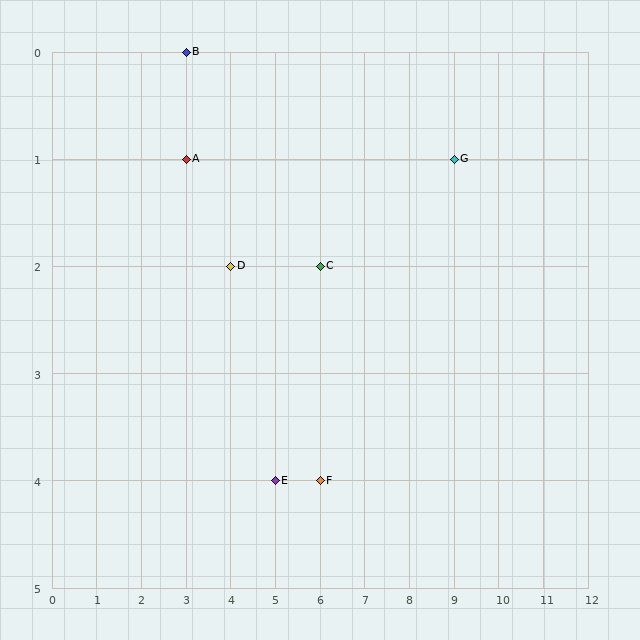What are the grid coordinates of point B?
Point B is at grid coordinates (3, 0).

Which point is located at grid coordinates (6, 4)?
Point F is at (6, 4).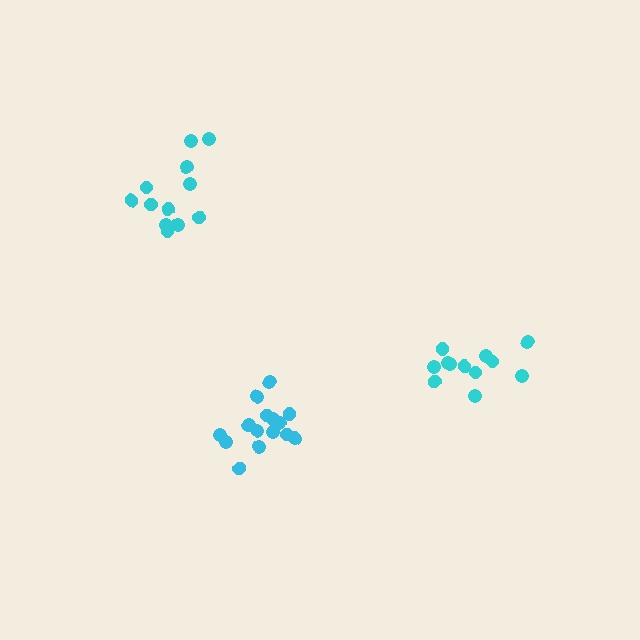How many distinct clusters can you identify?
There are 3 distinct clusters.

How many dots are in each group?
Group 1: 12 dots, Group 2: 12 dots, Group 3: 15 dots (39 total).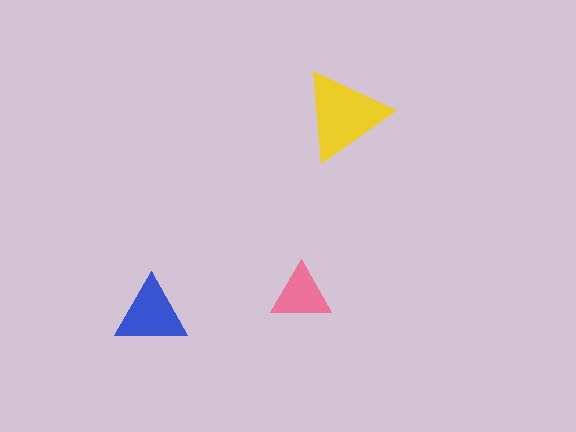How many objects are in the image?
There are 3 objects in the image.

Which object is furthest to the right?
The yellow triangle is rightmost.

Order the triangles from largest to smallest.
the yellow one, the blue one, the pink one.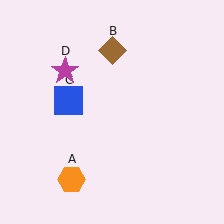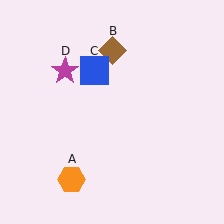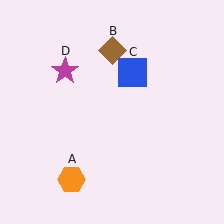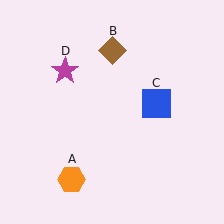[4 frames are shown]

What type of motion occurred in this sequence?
The blue square (object C) rotated clockwise around the center of the scene.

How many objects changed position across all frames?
1 object changed position: blue square (object C).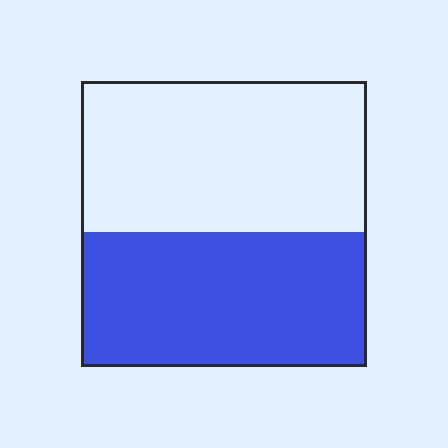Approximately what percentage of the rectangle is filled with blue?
Approximately 45%.